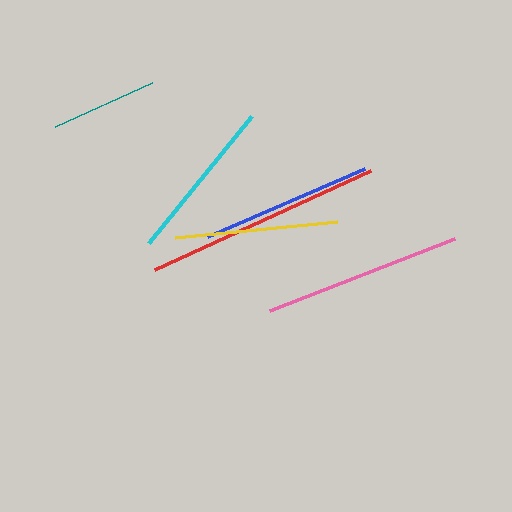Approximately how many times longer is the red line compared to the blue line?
The red line is approximately 1.4 times the length of the blue line.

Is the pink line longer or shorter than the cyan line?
The pink line is longer than the cyan line.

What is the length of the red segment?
The red segment is approximately 238 pixels long.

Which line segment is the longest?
The red line is the longest at approximately 238 pixels.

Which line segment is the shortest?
The teal line is the shortest at approximately 106 pixels.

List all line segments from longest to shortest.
From longest to shortest: red, pink, blue, cyan, yellow, teal.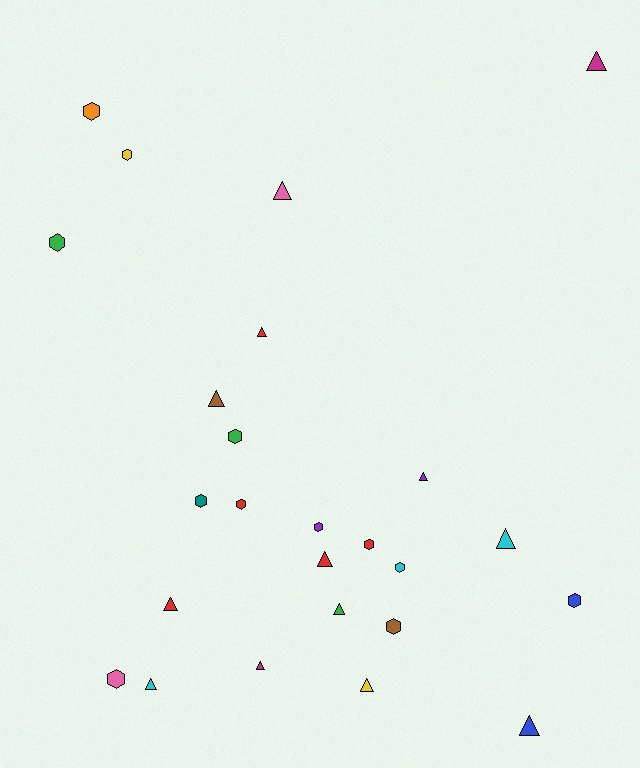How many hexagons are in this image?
There are 12 hexagons.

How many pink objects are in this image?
There are 2 pink objects.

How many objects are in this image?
There are 25 objects.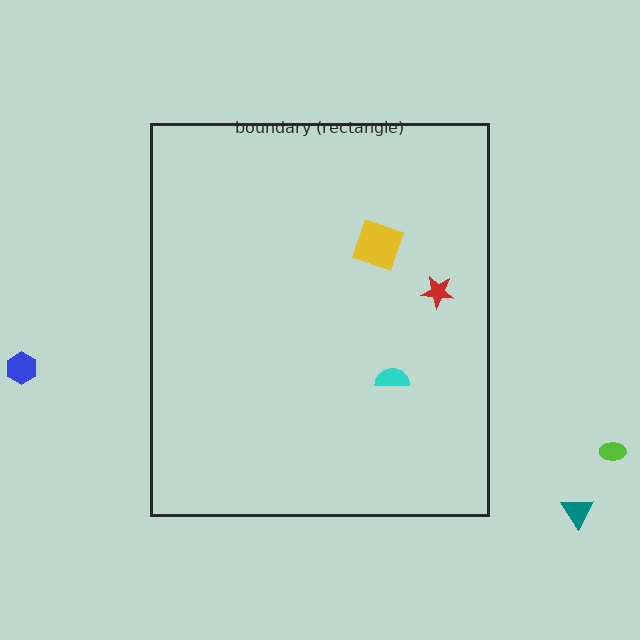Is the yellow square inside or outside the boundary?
Inside.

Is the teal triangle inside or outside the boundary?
Outside.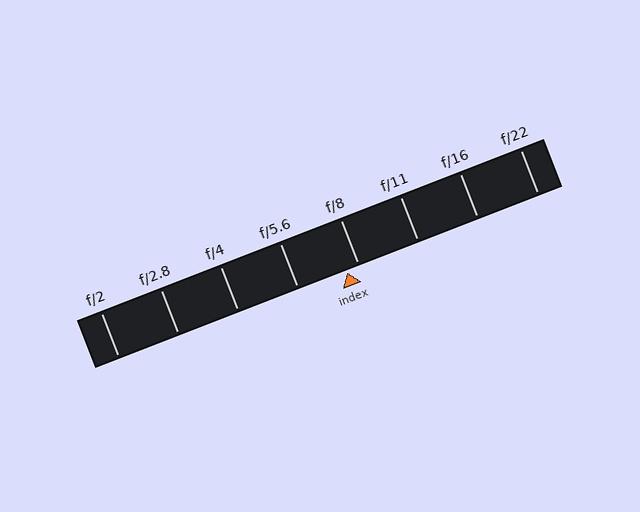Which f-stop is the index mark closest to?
The index mark is closest to f/8.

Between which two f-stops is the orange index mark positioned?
The index mark is between f/5.6 and f/8.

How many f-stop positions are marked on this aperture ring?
There are 8 f-stop positions marked.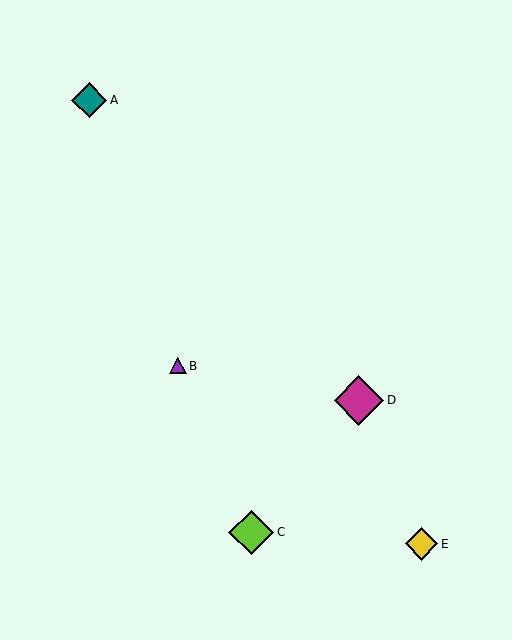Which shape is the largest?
The magenta diamond (labeled D) is the largest.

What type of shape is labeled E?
Shape E is a yellow diamond.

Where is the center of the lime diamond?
The center of the lime diamond is at (251, 532).